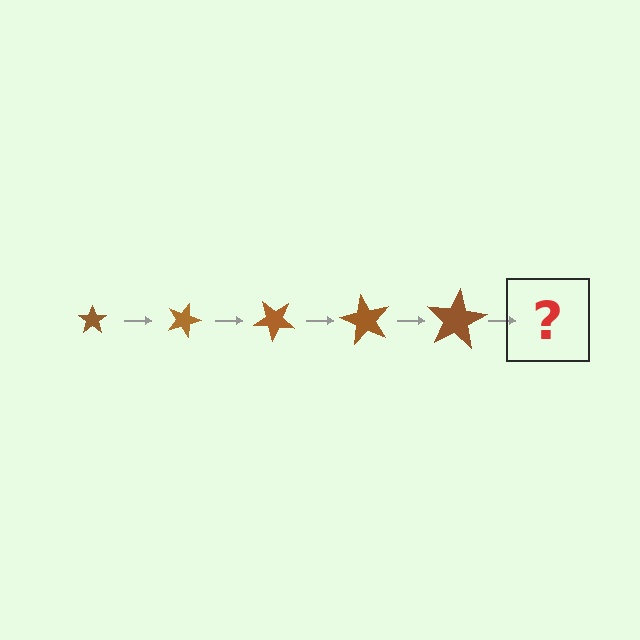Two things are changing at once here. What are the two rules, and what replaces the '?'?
The two rules are that the star grows larger each step and it rotates 20 degrees each step. The '?' should be a star, larger than the previous one and rotated 100 degrees from the start.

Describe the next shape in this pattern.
It should be a star, larger than the previous one and rotated 100 degrees from the start.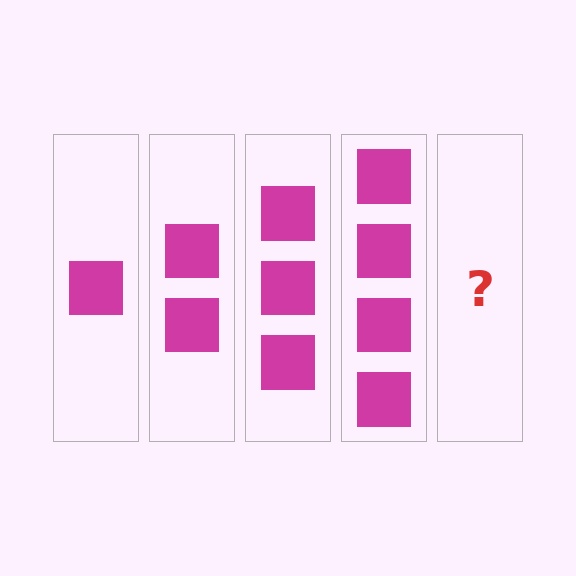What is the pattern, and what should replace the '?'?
The pattern is that each step adds one more square. The '?' should be 5 squares.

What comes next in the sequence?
The next element should be 5 squares.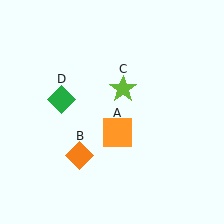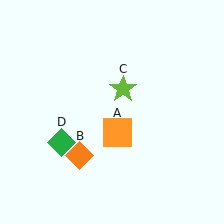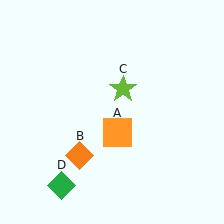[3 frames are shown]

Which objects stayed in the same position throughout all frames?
Orange square (object A) and orange diamond (object B) and lime star (object C) remained stationary.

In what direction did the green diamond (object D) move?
The green diamond (object D) moved down.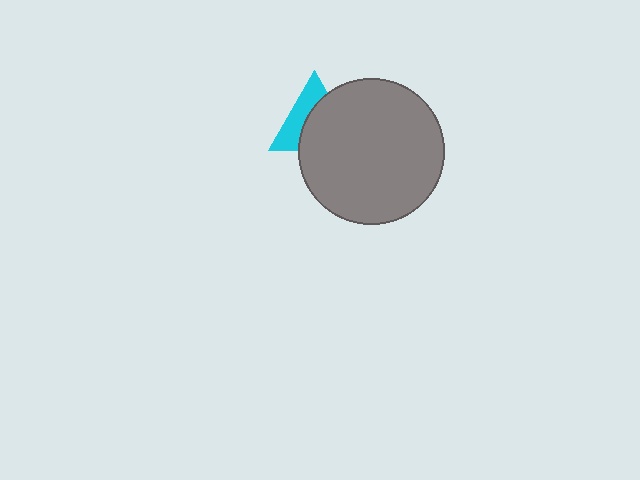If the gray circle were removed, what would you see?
You would see the complete cyan triangle.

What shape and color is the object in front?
The object in front is a gray circle.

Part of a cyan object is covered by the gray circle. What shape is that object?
It is a triangle.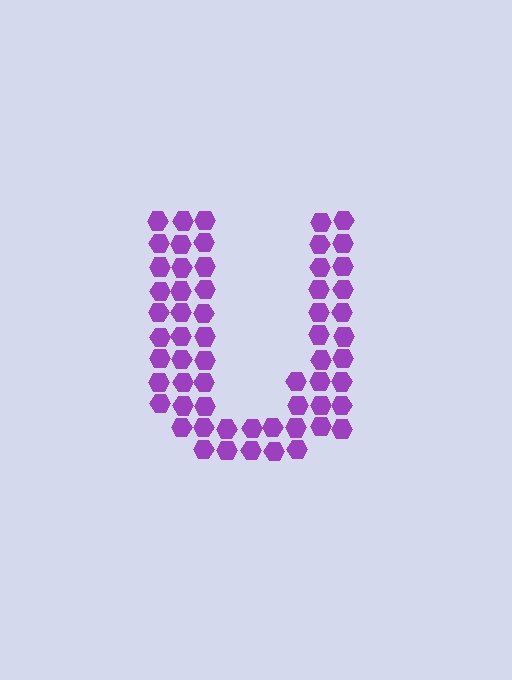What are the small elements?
The small elements are hexagons.